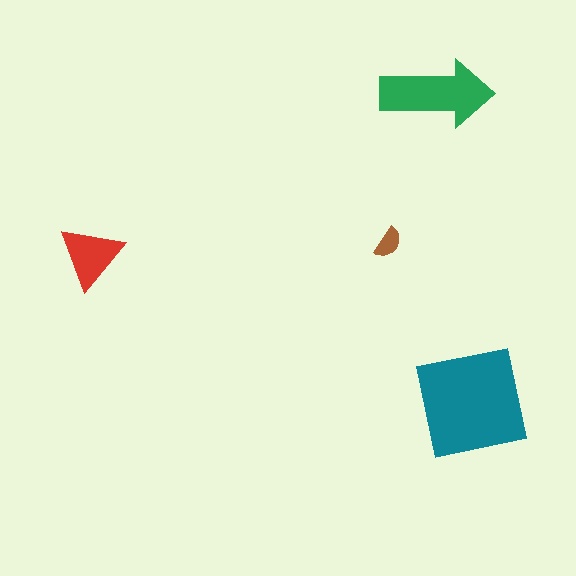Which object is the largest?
The teal square.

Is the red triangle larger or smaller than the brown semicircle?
Larger.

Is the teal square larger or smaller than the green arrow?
Larger.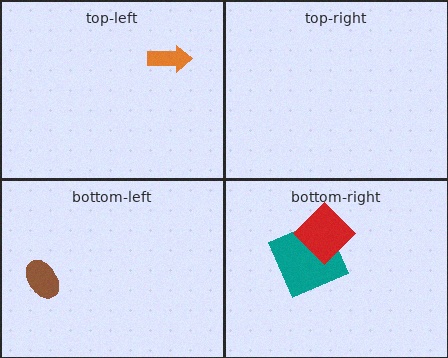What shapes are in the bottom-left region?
The brown ellipse.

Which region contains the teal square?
The bottom-right region.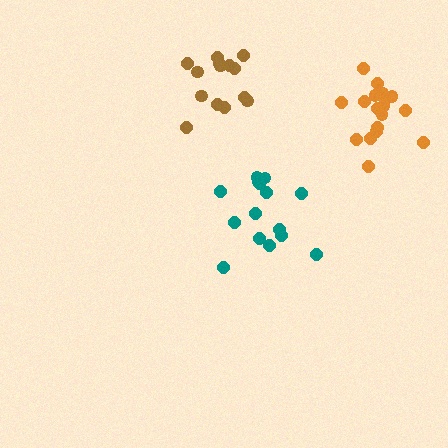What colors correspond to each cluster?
The clusters are colored: brown, orange, teal.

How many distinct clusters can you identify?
There are 3 distinct clusters.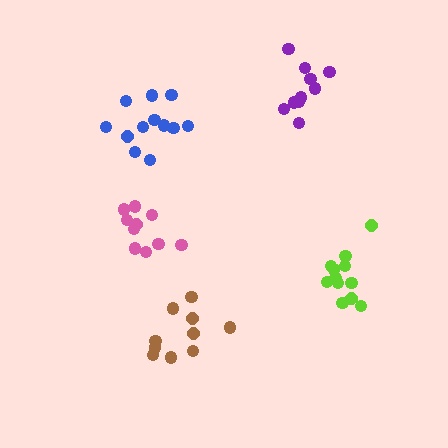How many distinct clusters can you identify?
There are 5 distinct clusters.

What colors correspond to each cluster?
The clusters are colored: pink, blue, purple, lime, brown.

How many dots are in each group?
Group 1: 10 dots, Group 2: 12 dots, Group 3: 10 dots, Group 4: 12 dots, Group 5: 10 dots (54 total).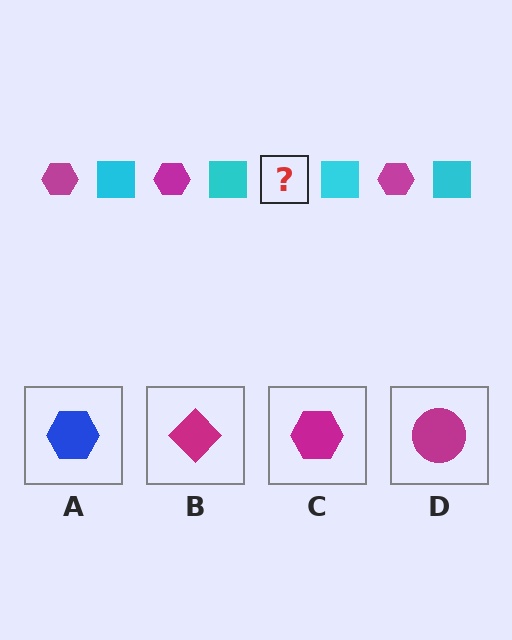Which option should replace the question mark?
Option C.